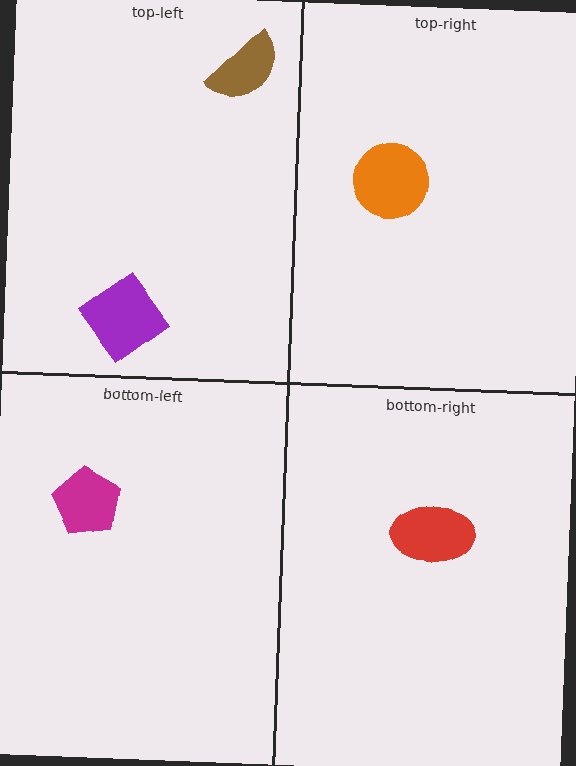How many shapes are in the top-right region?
1.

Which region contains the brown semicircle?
The top-left region.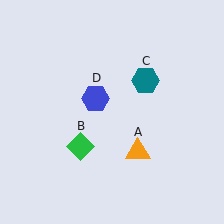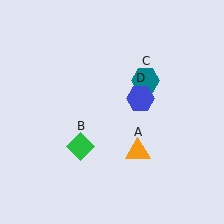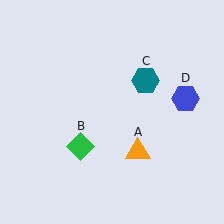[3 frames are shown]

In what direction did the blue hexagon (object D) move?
The blue hexagon (object D) moved right.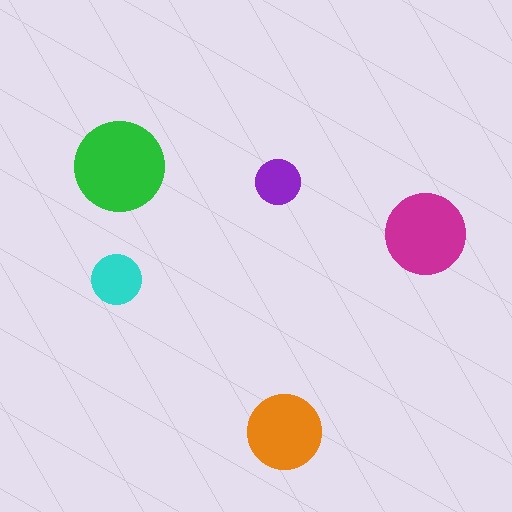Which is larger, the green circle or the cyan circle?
The green one.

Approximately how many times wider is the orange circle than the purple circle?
About 1.5 times wider.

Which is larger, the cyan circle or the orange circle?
The orange one.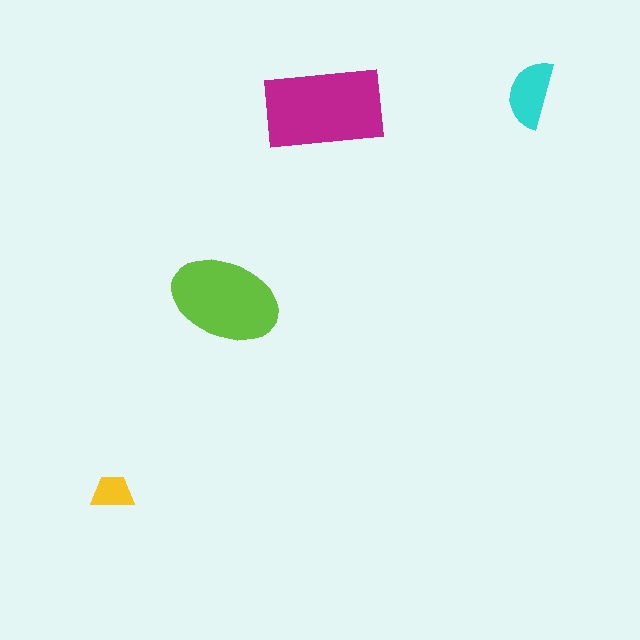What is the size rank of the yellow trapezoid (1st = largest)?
4th.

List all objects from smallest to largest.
The yellow trapezoid, the cyan semicircle, the lime ellipse, the magenta rectangle.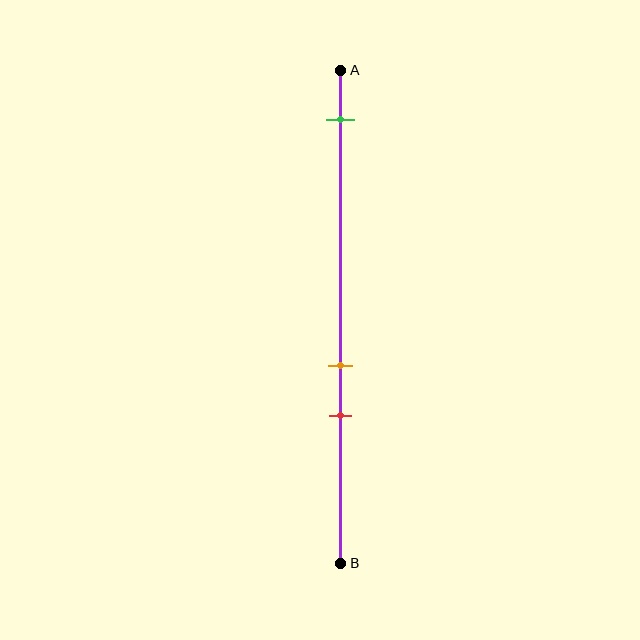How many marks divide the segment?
There are 3 marks dividing the segment.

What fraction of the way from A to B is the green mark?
The green mark is approximately 10% (0.1) of the way from A to B.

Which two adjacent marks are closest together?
The orange and red marks are the closest adjacent pair.